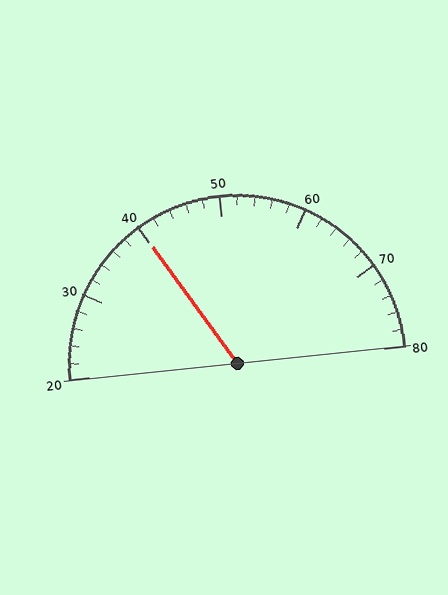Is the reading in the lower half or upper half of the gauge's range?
The reading is in the lower half of the range (20 to 80).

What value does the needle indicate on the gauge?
The needle indicates approximately 40.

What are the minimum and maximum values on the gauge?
The gauge ranges from 20 to 80.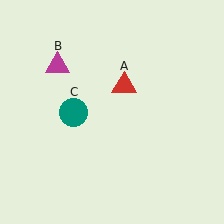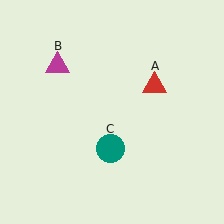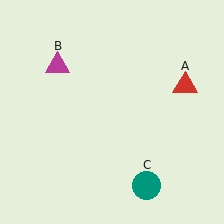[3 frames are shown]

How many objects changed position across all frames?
2 objects changed position: red triangle (object A), teal circle (object C).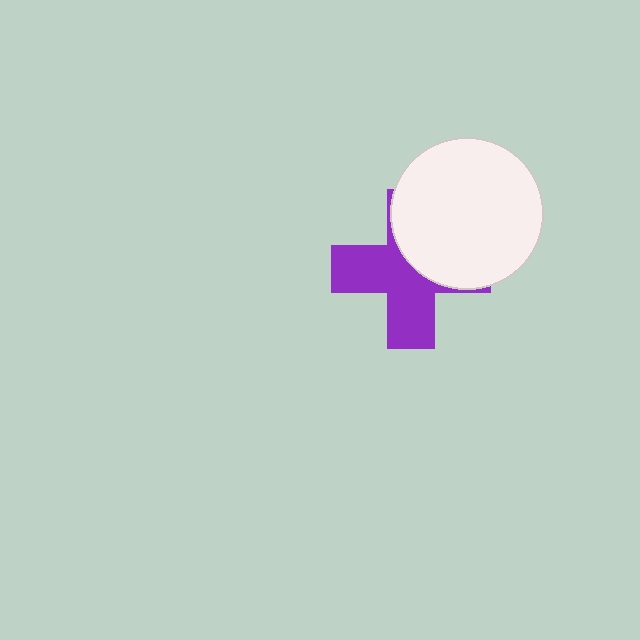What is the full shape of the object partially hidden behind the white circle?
The partially hidden object is a purple cross.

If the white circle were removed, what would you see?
You would see the complete purple cross.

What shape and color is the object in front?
The object in front is a white circle.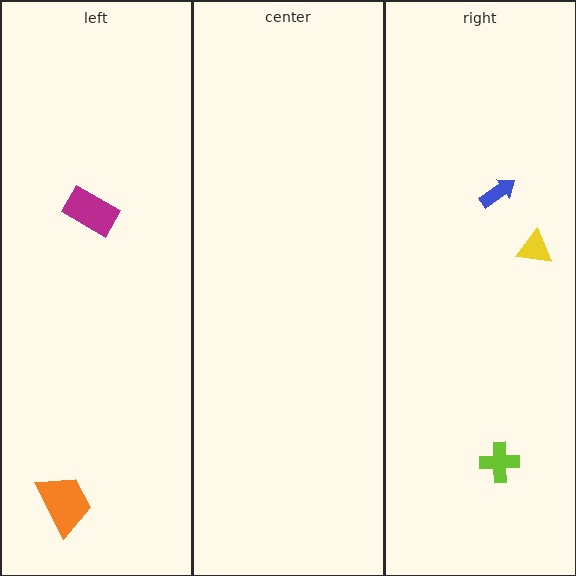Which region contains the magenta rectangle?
The left region.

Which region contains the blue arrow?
The right region.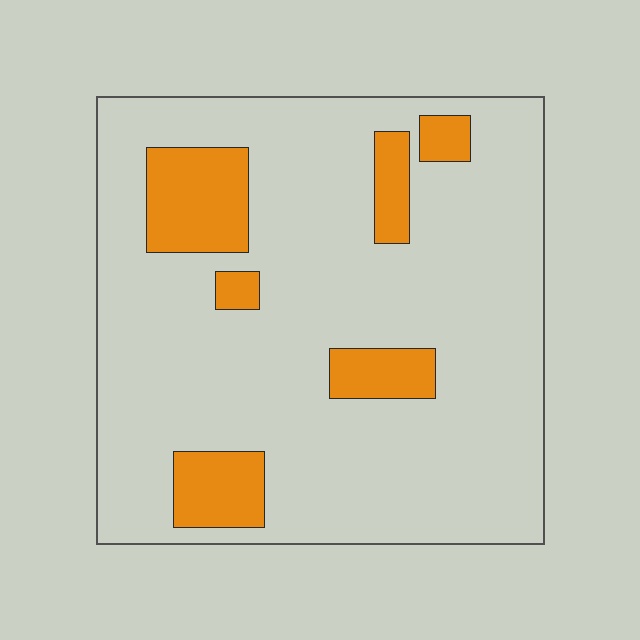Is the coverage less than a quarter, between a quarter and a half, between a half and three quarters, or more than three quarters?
Less than a quarter.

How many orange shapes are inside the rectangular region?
6.